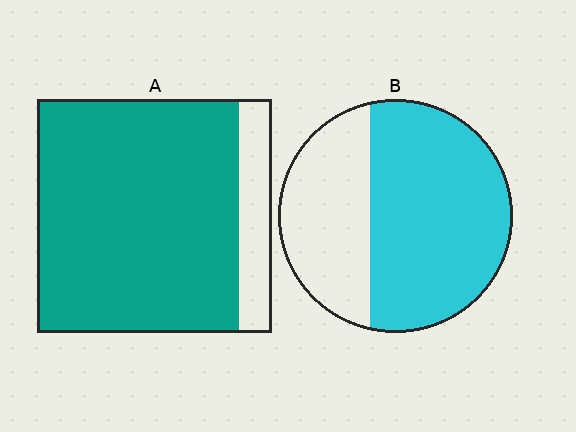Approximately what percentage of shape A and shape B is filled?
A is approximately 85% and B is approximately 65%.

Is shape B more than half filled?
Yes.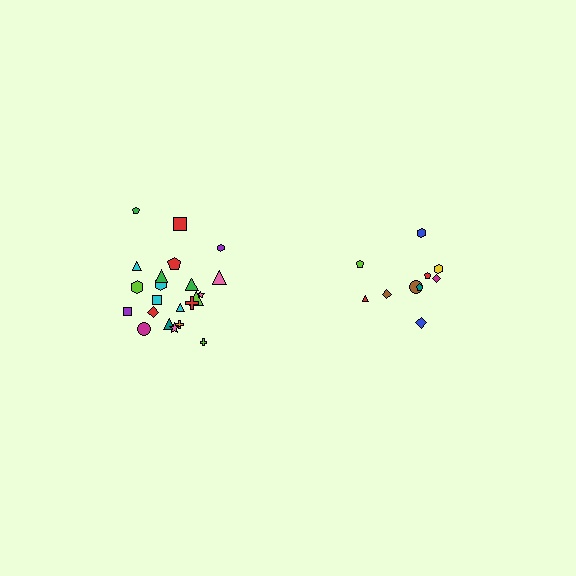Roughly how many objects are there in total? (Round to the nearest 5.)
Roughly 30 objects in total.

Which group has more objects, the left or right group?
The left group.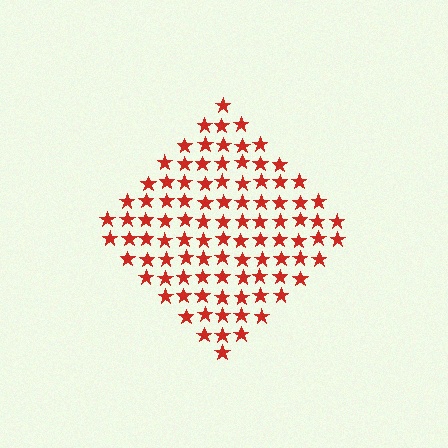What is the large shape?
The large shape is a diamond.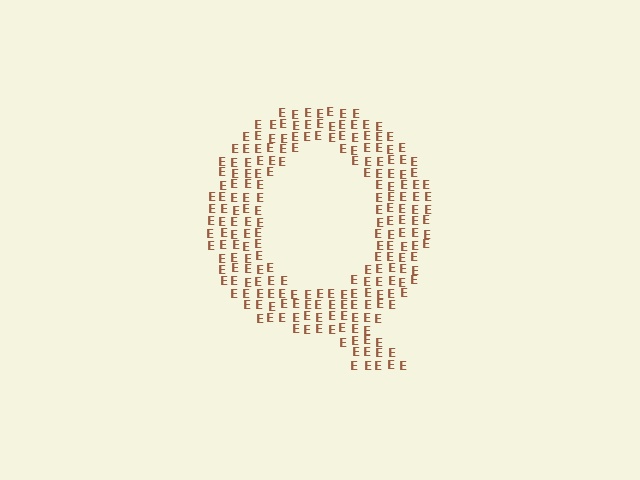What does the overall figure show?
The overall figure shows the letter Q.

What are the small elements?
The small elements are letter E's.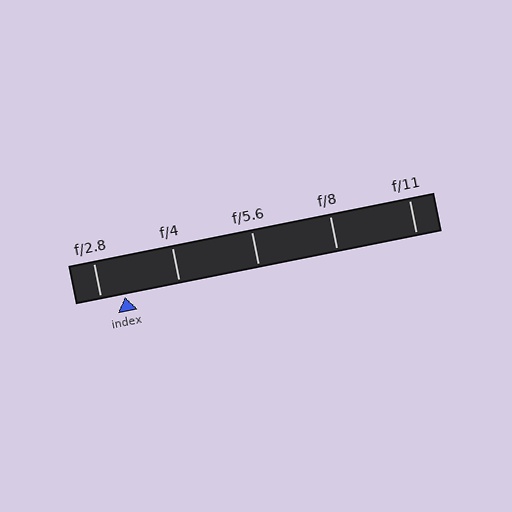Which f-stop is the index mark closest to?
The index mark is closest to f/2.8.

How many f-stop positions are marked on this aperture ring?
There are 5 f-stop positions marked.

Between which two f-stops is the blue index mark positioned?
The index mark is between f/2.8 and f/4.